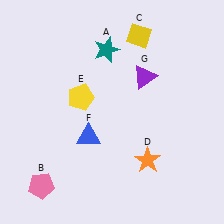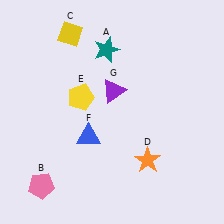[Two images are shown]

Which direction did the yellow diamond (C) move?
The yellow diamond (C) moved left.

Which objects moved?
The objects that moved are: the yellow diamond (C), the purple triangle (G).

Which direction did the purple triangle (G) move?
The purple triangle (G) moved left.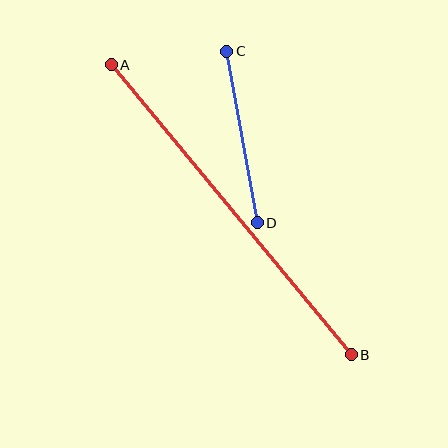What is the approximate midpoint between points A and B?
The midpoint is at approximately (231, 210) pixels.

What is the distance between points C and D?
The distance is approximately 175 pixels.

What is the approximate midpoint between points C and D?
The midpoint is at approximately (242, 137) pixels.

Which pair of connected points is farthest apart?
Points A and B are farthest apart.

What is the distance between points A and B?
The distance is approximately 377 pixels.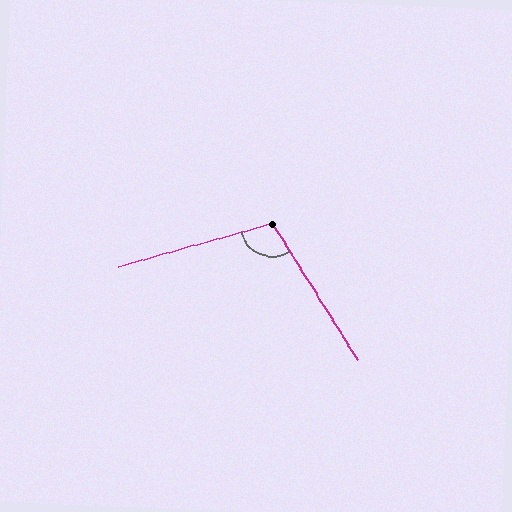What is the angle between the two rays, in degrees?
Approximately 106 degrees.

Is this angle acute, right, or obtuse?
It is obtuse.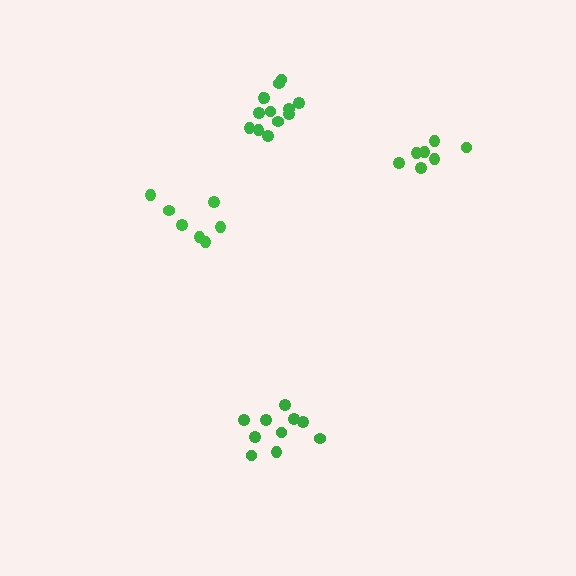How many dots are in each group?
Group 1: 10 dots, Group 2: 7 dots, Group 3: 7 dots, Group 4: 13 dots (37 total).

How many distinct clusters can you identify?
There are 4 distinct clusters.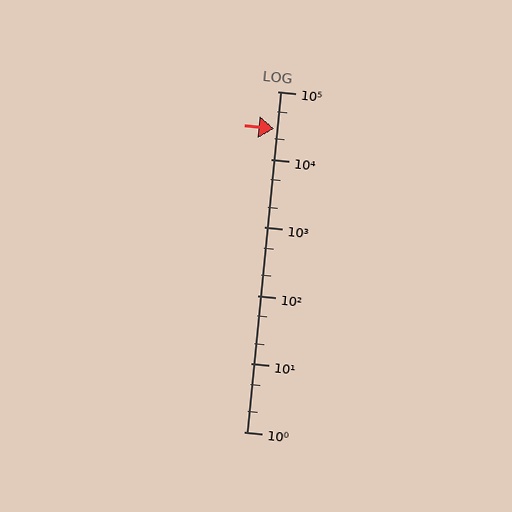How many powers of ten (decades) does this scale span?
The scale spans 5 decades, from 1 to 100000.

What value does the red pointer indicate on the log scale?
The pointer indicates approximately 28000.